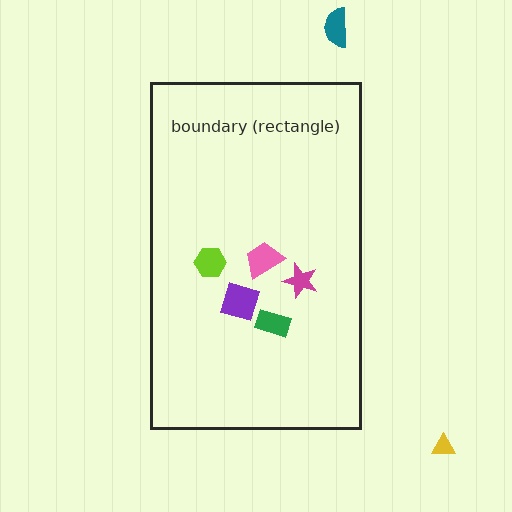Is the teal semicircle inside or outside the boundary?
Outside.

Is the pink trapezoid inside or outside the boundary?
Inside.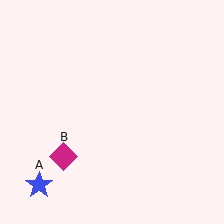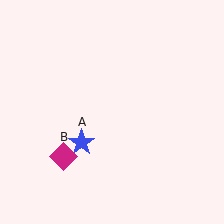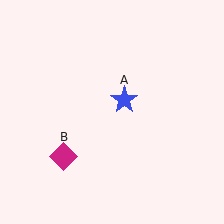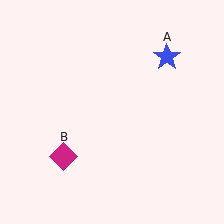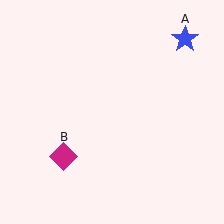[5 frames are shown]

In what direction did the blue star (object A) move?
The blue star (object A) moved up and to the right.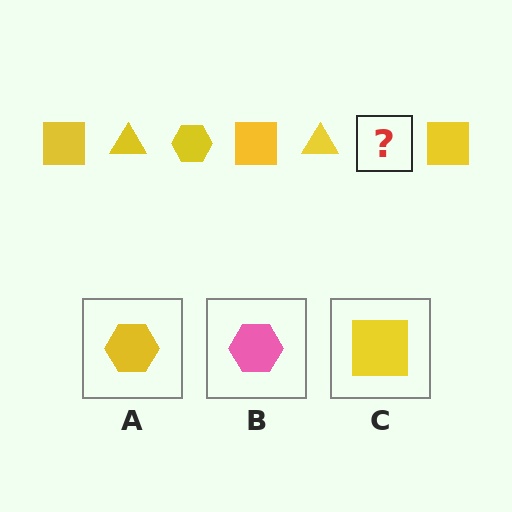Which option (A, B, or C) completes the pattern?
A.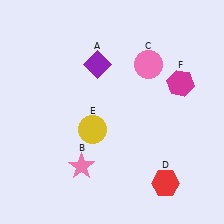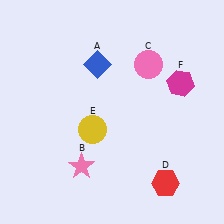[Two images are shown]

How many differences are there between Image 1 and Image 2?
There is 1 difference between the two images.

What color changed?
The diamond (A) changed from purple in Image 1 to blue in Image 2.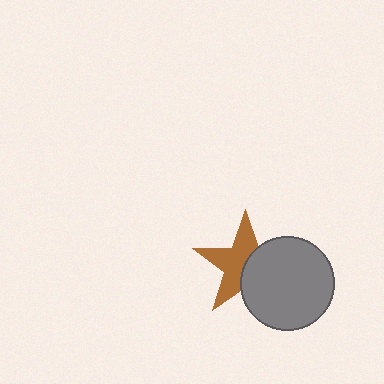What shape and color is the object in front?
The object in front is a gray circle.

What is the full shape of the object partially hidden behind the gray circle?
The partially hidden object is a brown star.